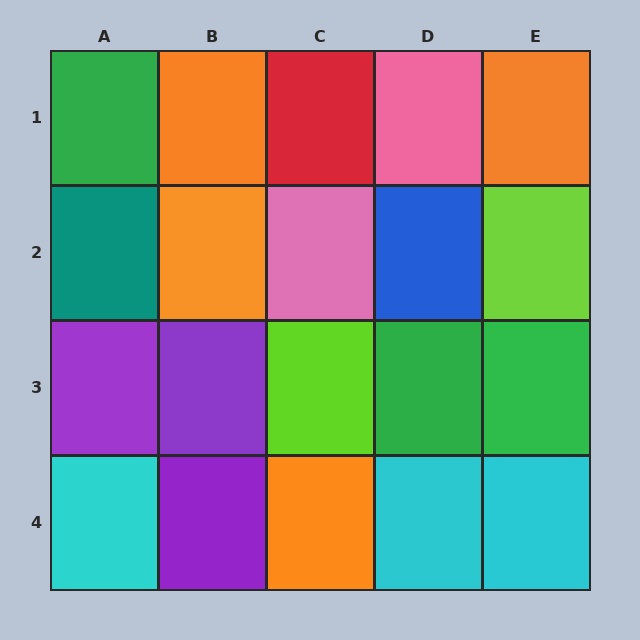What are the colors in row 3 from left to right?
Purple, purple, lime, green, green.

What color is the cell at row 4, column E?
Cyan.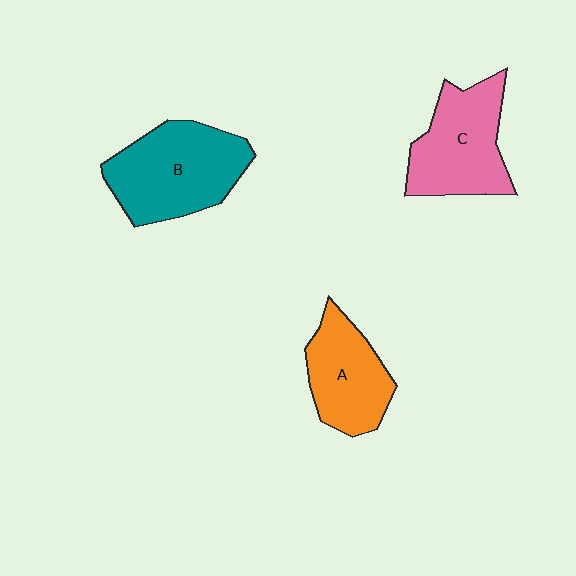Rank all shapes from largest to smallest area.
From largest to smallest: B (teal), C (pink), A (orange).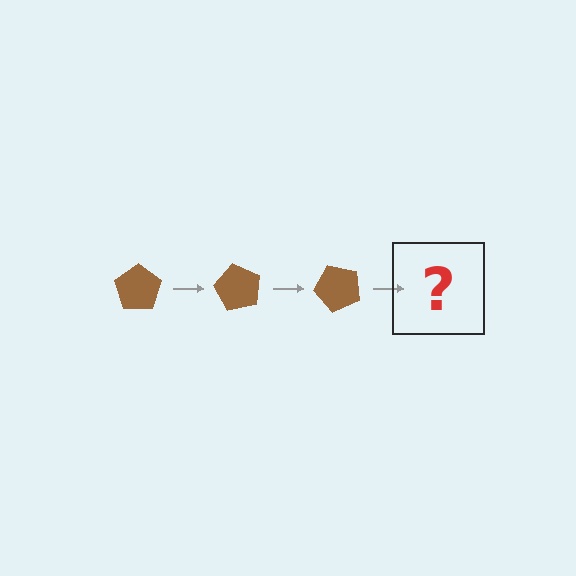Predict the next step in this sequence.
The next step is a brown pentagon rotated 180 degrees.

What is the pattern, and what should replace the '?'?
The pattern is that the pentagon rotates 60 degrees each step. The '?' should be a brown pentagon rotated 180 degrees.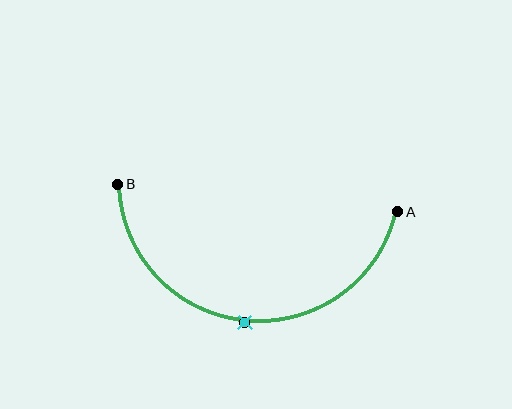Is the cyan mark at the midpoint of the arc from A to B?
Yes. The cyan mark lies on the arc at equal arc-length from both A and B — it is the arc midpoint.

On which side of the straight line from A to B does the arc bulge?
The arc bulges below the straight line connecting A and B.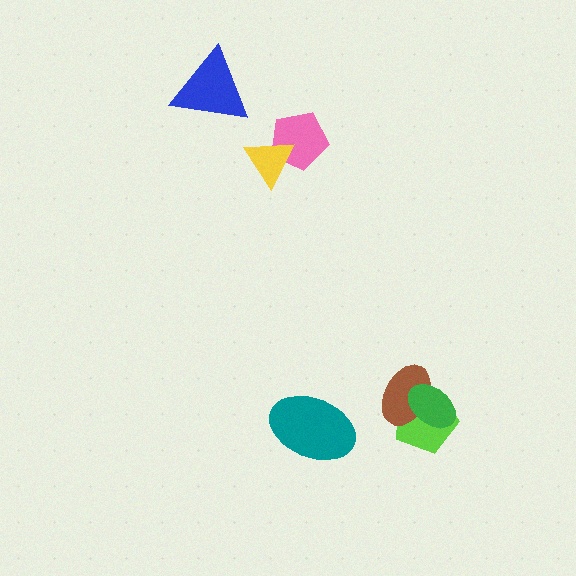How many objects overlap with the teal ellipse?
0 objects overlap with the teal ellipse.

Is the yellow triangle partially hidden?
No, no other shape covers it.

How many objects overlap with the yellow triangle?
1 object overlaps with the yellow triangle.